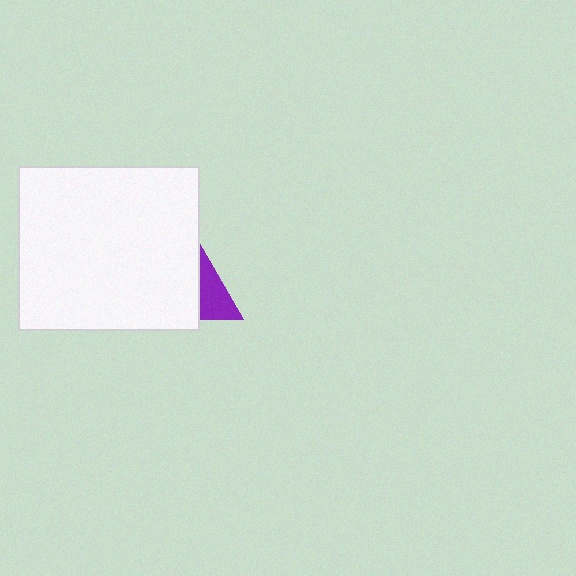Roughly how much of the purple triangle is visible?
A small part of it is visible (roughly 31%).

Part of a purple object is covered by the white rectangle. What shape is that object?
It is a triangle.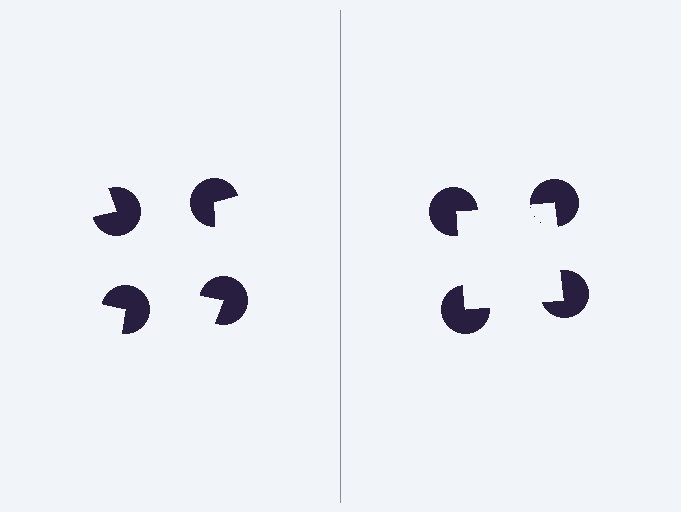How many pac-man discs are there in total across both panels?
8 — 4 on each side.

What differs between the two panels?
The pac-man discs are positioned identically on both sides; only the wedge orientations differ. On the right they align to a square; on the left they are misaligned.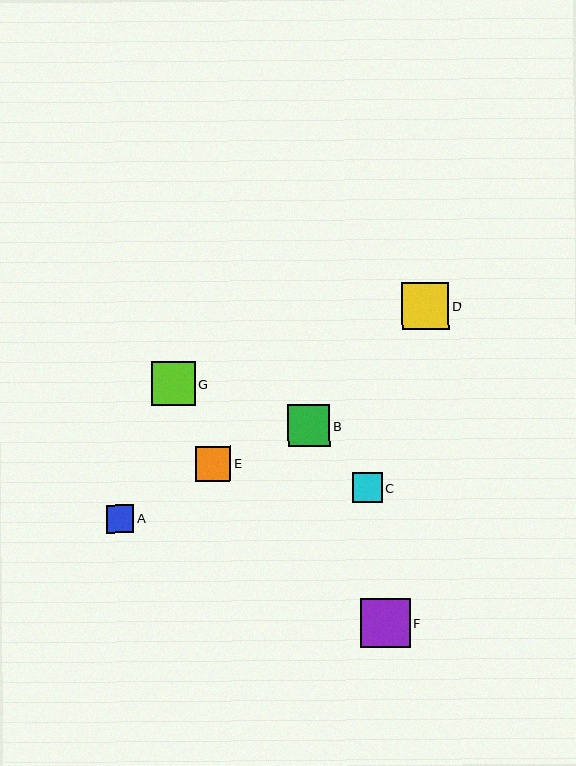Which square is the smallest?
Square A is the smallest with a size of approximately 28 pixels.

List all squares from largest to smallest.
From largest to smallest: F, D, G, B, E, C, A.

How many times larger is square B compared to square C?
Square B is approximately 1.4 times the size of square C.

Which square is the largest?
Square F is the largest with a size of approximately 50 pixels.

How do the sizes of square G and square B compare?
Square G and square B are approximately the same size.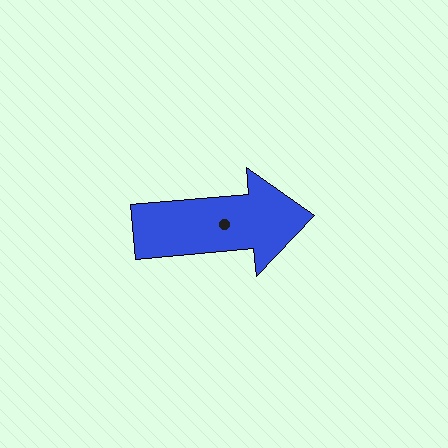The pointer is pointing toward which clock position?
Roughly 3 o'clock.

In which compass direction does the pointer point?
East.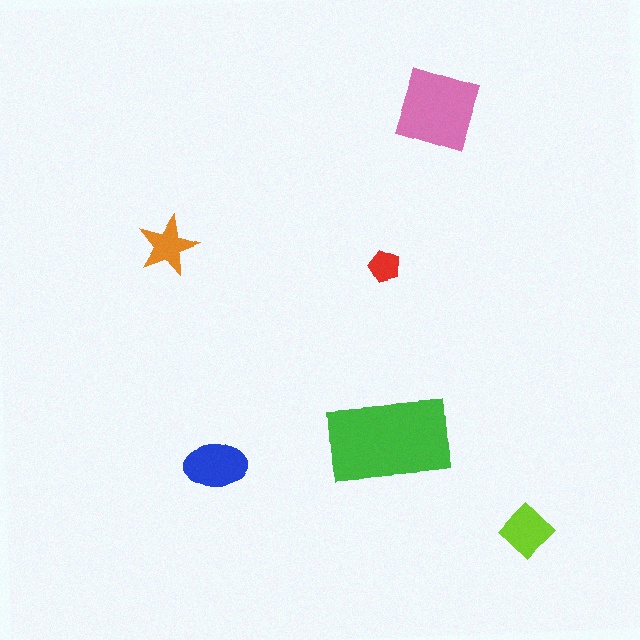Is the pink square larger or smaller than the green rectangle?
Smaller.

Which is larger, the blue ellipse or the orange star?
The blue ellipse.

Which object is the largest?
The green rectangle.